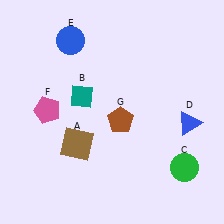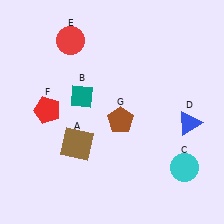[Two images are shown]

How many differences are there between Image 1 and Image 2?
There are 3 differences between the two images.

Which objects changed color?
C changed from green to cyan. E changed from blue to red. F changed from pink to red.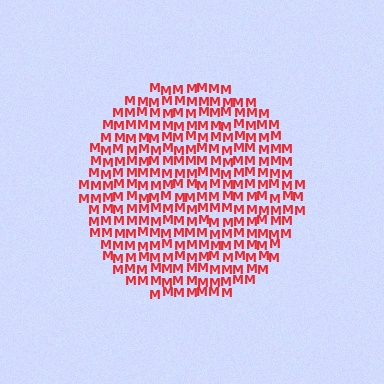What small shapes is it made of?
It is made of small letter M's.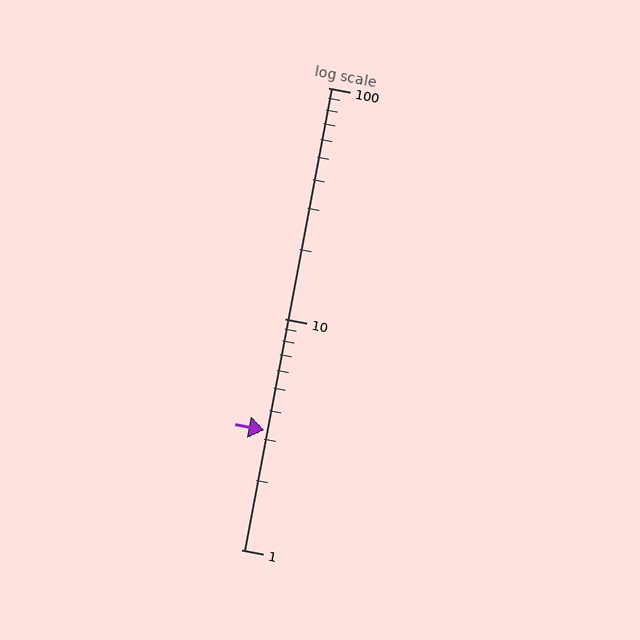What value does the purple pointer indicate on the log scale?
The pointer indicates approximately 3.3.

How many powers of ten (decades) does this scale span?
The scale spans 2 decades, from 1 to 100.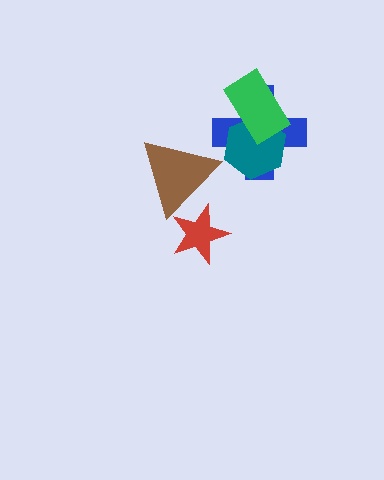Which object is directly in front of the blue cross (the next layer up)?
The teal hexagon is directly in front of the blue cross.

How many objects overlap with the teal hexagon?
2 objects overlap with the teal hexagon.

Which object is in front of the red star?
The brown triangle is in front of the red star.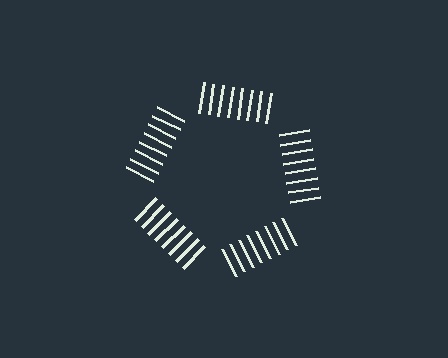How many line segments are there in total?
40 — 8 along each of the 5 edges.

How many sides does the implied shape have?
5 sides — the line-ends trace a pentagon.